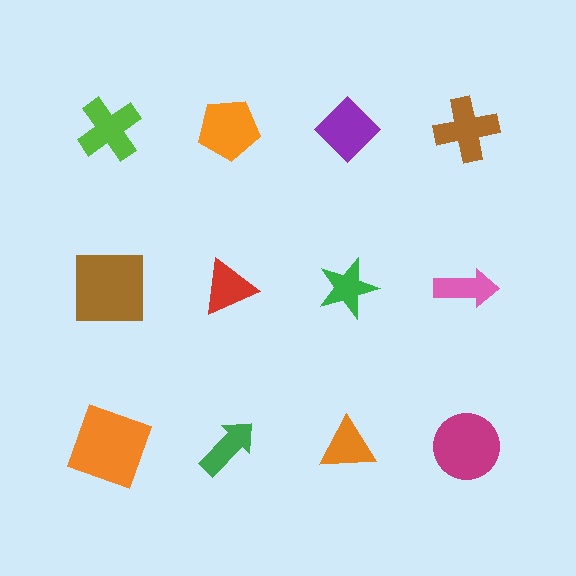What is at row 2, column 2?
A red triangle.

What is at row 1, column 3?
A purple diamond.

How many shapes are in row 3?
4 shapes.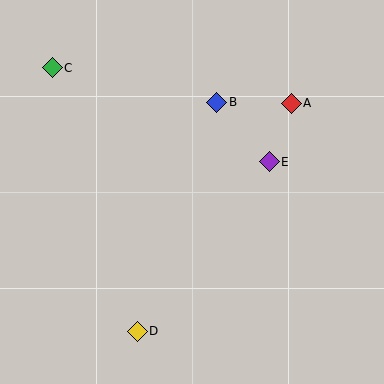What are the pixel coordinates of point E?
Point E is at (269, 162).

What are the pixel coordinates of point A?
Point A is at (291, 103).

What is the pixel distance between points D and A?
The distance between D and A is 275 pixels.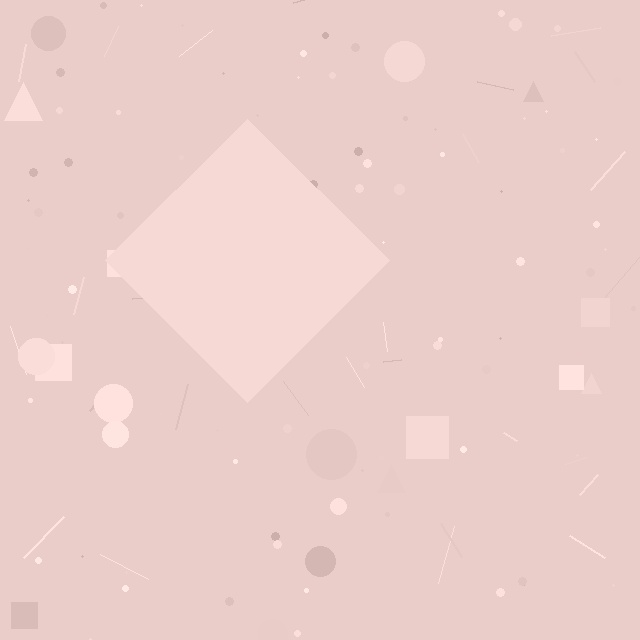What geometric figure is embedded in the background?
A diamond is embedded in the background.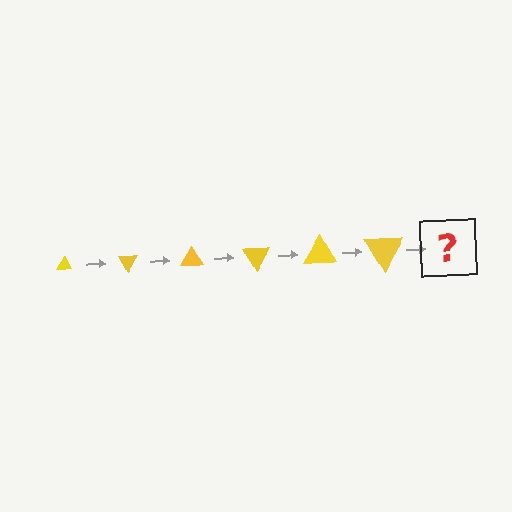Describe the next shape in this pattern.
It should be a triangle, larger than the previous one and rotated 360 degrees from the start.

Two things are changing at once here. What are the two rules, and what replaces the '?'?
The two rules are that the triangle grows larger each step and it rotates 60 degrees each step. The '?' should be a triangle, larger than the previous one and rotated 360 degrees from the start.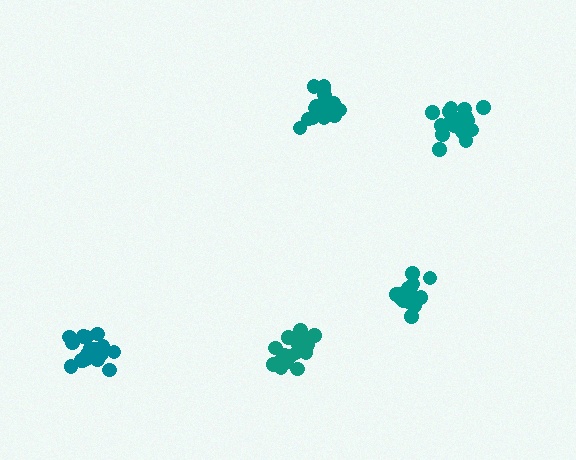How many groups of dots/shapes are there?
There are 5 groups.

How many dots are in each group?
Group 1: 19 dots, Group 2: 16 dots, Group 3: 21 dots, Group 4: 18 dots, Group 5: 16 dots (90 total).